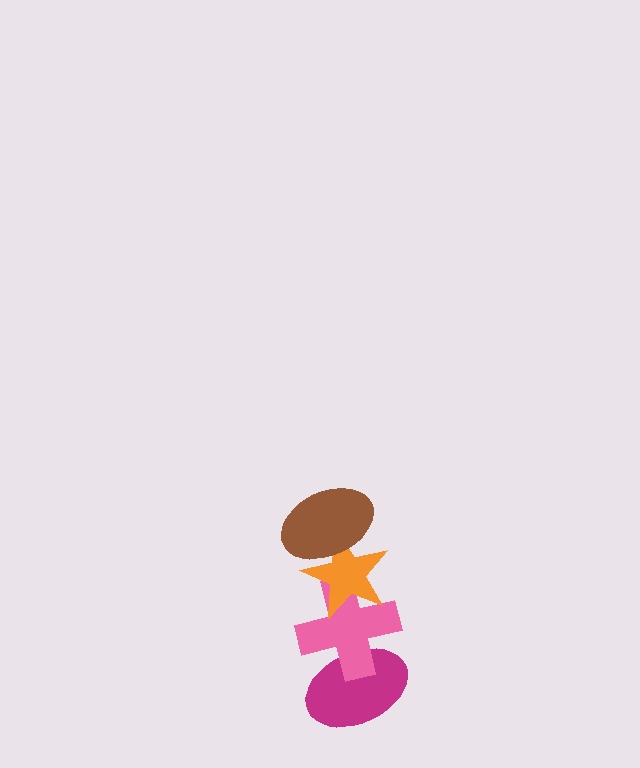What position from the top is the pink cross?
The pink cross is 3rd from the top.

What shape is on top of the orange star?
The brown ellipse is on top of the orange star.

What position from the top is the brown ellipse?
The brown ellipse is 1st from the top.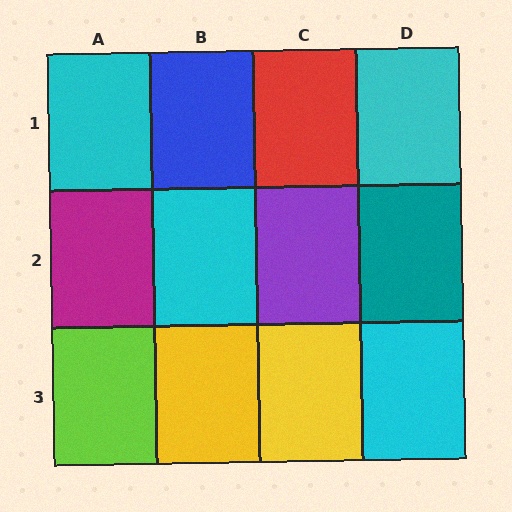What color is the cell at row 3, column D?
Cyan.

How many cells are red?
1 cell is red.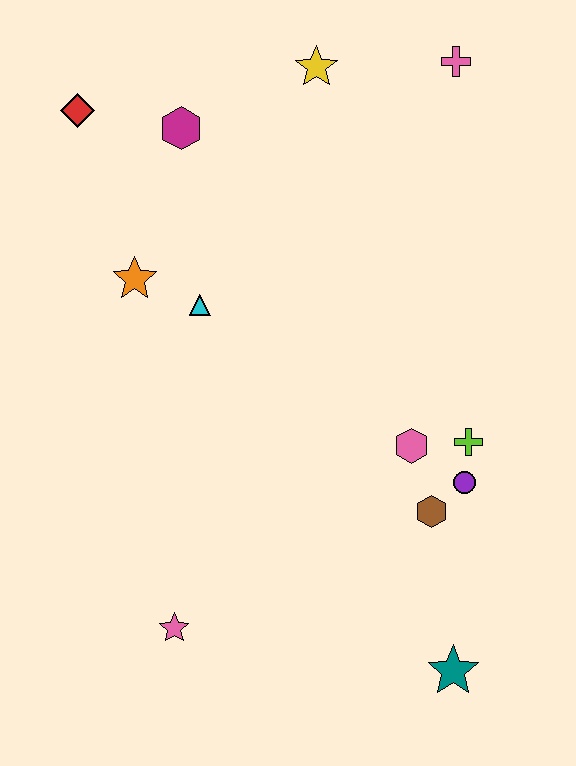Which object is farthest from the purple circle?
The red diamond is farthest from the purple circle.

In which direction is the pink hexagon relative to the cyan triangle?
The pink hexagon is to the right of the cyan triangle.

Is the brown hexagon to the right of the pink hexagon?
Yes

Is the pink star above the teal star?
Yes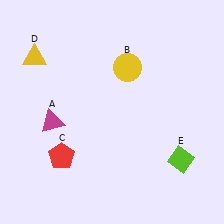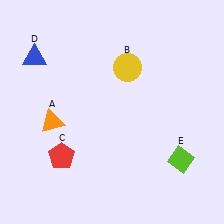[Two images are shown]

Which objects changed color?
A changed from magenta to orange. D changed from yellow to blue.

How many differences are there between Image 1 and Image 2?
There are 2 differences between the two images.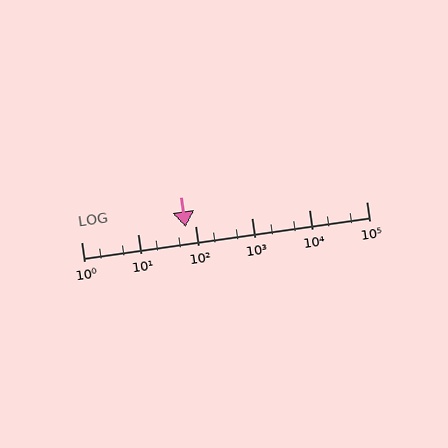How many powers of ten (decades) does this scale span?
The scale spans 5 decades, from 1 to 100000.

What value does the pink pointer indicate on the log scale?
The pointer indicates approximately 69.